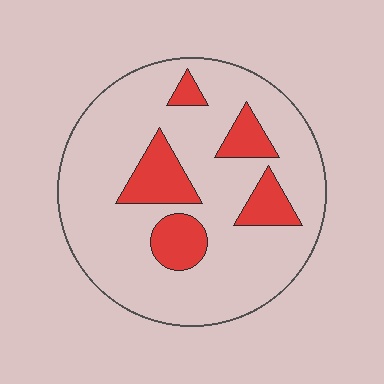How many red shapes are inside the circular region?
5.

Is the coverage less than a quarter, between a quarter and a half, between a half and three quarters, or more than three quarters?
Less than a quarter.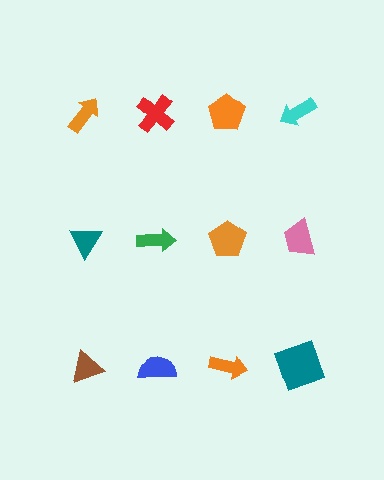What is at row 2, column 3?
An orange pentagon.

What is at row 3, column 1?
A brown triangle.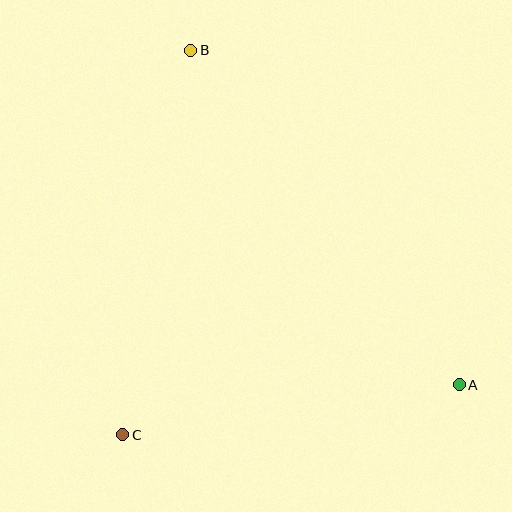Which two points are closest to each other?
Points A and C are closest to each other.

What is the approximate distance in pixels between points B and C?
The distance between B and C is approximately 391 pixels.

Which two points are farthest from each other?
Points A and B are farthest from each other.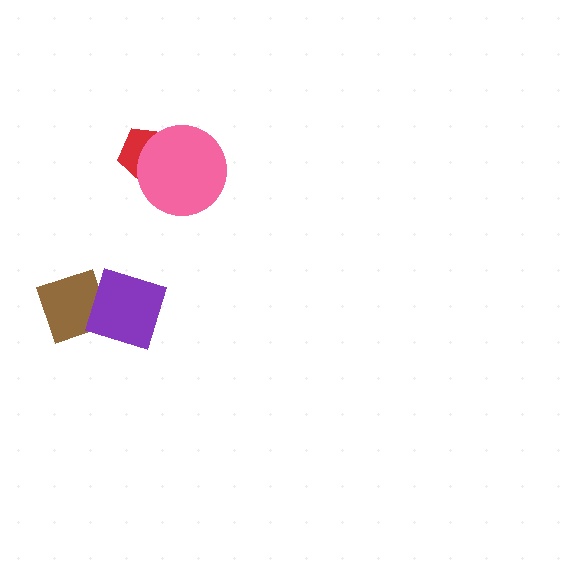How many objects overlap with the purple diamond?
1 object overlaps with the purple diamond.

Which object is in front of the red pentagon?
The pink circle is in front of the red pentagon.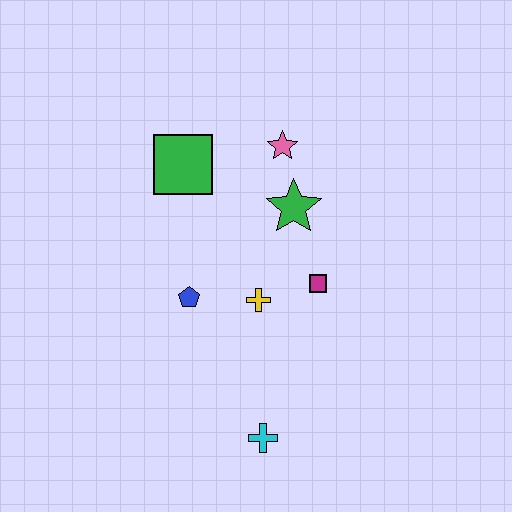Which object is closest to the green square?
The pink star is closest to the green square.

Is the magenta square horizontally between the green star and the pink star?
No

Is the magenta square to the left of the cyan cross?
No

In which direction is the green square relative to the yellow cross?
The green square is above the yellow cross.